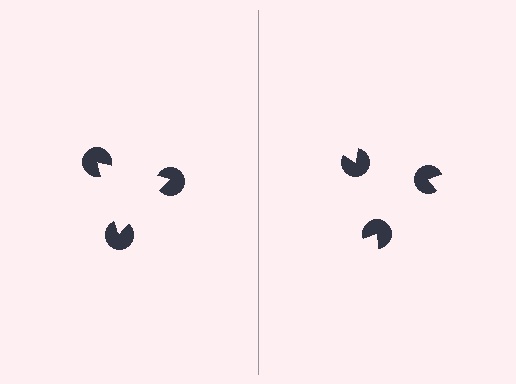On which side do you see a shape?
An illusory triangle appears on the left side. On the right side the wedge cuts are rotated, so no coherent shape forms.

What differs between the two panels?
The pac-man discs are positioned identically on both sides; only the wedge orientations differ. On the left they align to a triangle; on the right they are misaligned.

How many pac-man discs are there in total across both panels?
6 — 3 on each side.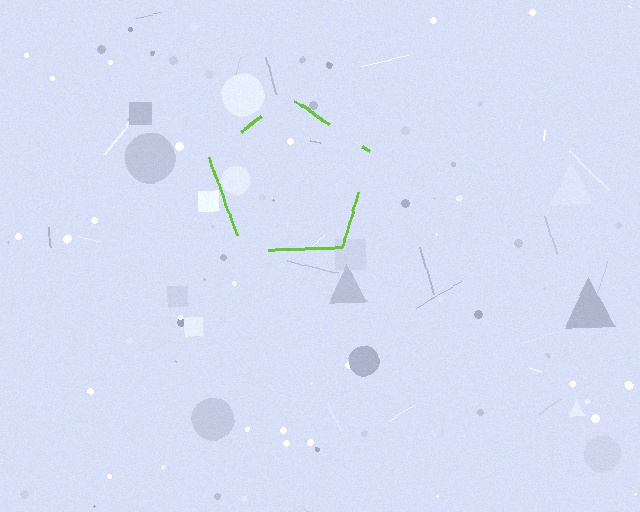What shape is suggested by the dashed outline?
The dashed outline suggests a pentagon.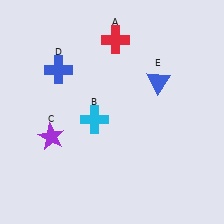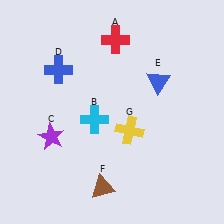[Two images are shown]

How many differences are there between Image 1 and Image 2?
There are 2 differences between the two images.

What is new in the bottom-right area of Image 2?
A yellow cross (G) was added in the bottom-right area of Image 2.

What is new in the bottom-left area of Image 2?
A brown triangle (F) was added in the bottom-left area of Image 2.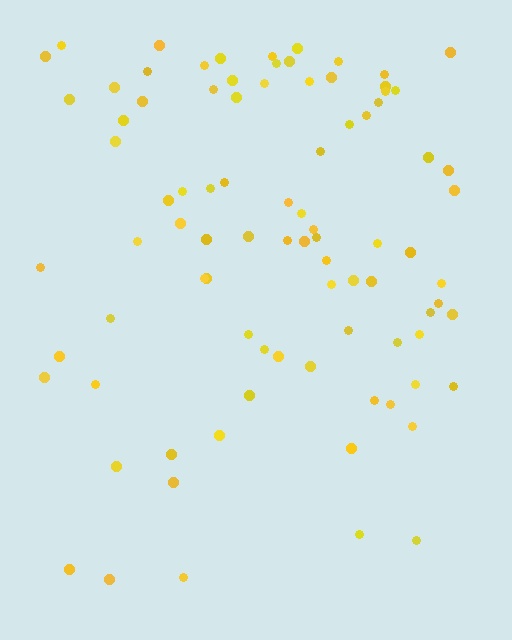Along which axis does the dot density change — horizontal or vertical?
Vertical.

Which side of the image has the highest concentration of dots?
The top.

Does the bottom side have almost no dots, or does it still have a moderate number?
Still a moderate number, just noticeably fewer than the top.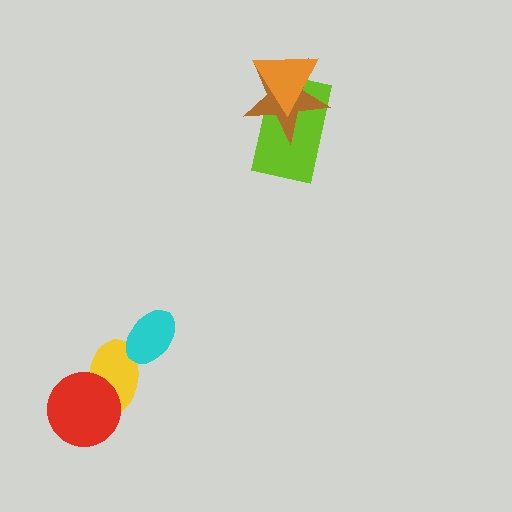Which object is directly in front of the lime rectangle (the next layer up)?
The brown star is directly in front of the lime rectangle.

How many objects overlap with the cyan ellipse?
1 object overlaps with the cyan ellipse.